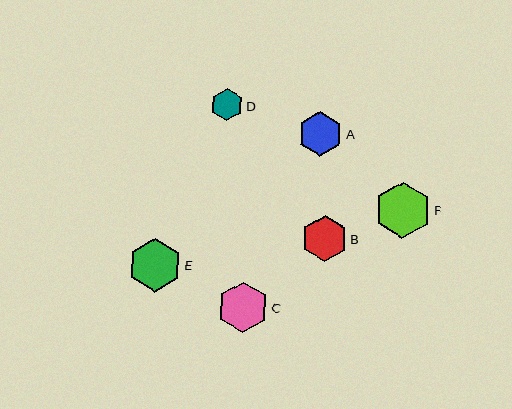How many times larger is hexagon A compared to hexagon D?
Hexagon A is approximately 1.4 times the size of hexagon D.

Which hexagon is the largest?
Hexagon F is the largest with a size of approximately 56 pixels.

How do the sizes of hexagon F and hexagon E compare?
Hexagon F and hexagon E are approximately the same size.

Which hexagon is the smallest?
Hexagon D is the smallest with a size of approximately 32 pixels.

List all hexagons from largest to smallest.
From largest to smallest: F, E, C, B, A, D.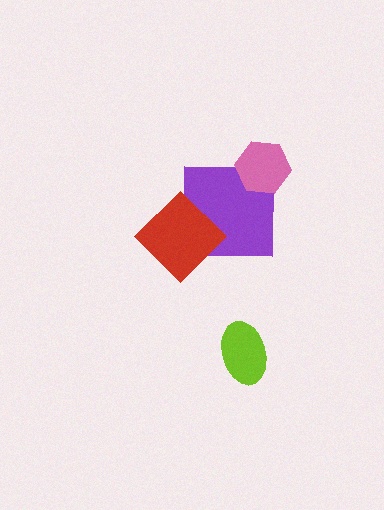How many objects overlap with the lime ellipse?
0 objects overlap with the lime ellipse.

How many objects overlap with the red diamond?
1 object overlaps with the red diamond.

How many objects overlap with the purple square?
2 objects overlap with the purple square.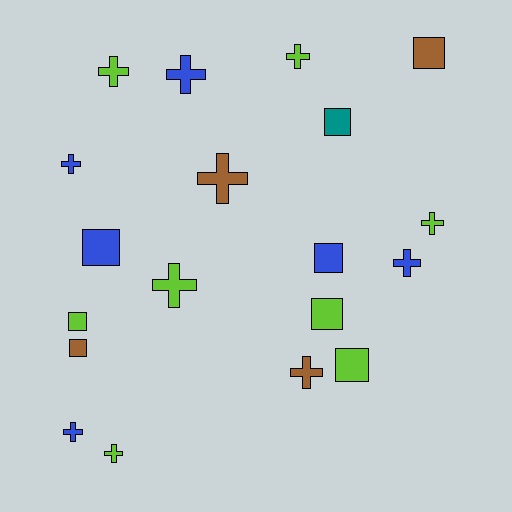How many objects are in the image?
There are 19 objects.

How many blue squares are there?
There are 2 blue squares.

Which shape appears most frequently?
Cross, with 11 objects.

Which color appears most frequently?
Lime, with 8 objects.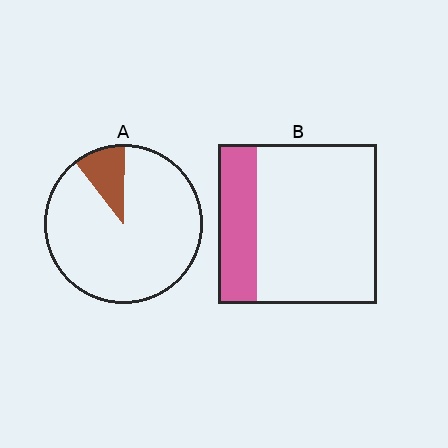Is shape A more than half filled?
No.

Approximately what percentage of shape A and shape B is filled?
A is approximately 10% and B is approximately 25%.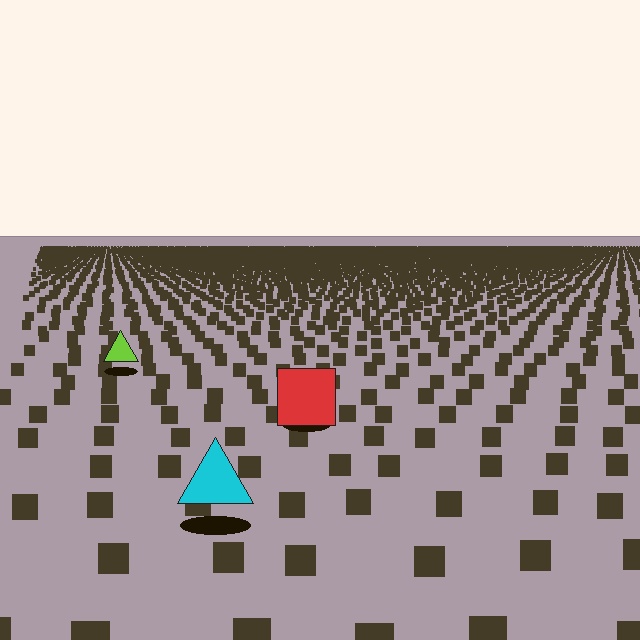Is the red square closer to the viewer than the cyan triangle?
No. The cyan triangle is closer — you can tell from the texture gradient: the ground texture is coarser near it.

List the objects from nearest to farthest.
From nearest to farthest: the cyan triangle, the red square, the lime triangle.